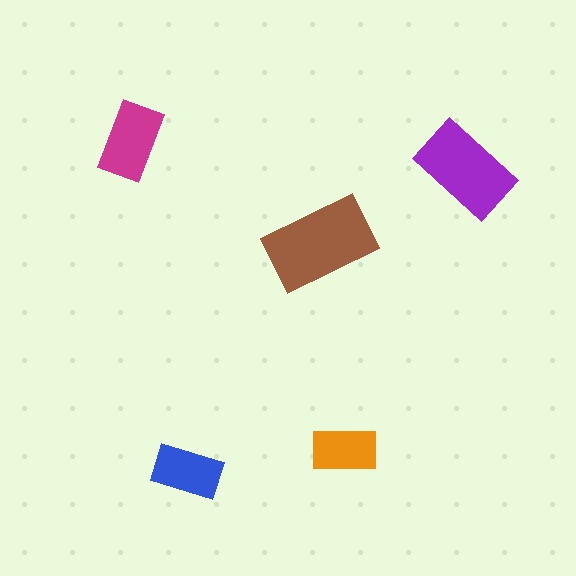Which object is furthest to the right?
The purple rectangle is rightmost.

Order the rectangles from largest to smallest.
the brown one, the purple one, the magenta one, the blue one, the orange one.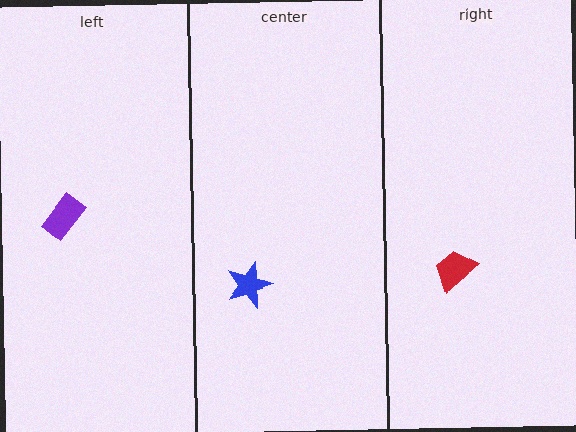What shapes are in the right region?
The red trapezoid.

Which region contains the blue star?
The center region.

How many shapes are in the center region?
1.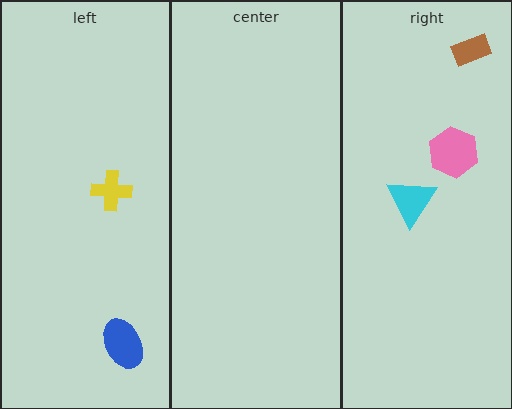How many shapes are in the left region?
2.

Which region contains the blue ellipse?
The left region.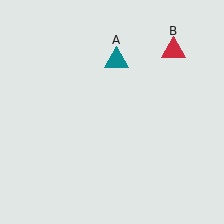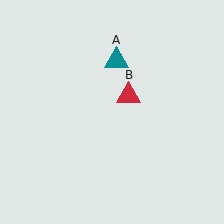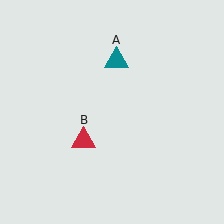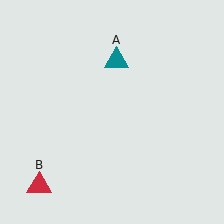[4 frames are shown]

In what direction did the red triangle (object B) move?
The red triangle (object B) moved down and to the left.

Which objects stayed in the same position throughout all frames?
Teal triangle (object A) remained stationary.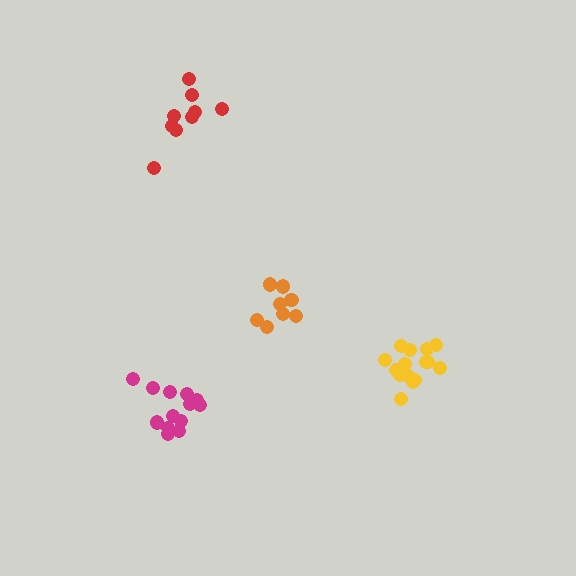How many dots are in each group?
Group 1: 9 dots, Group 2: 9 dots, Group 3: 13 dots, Group 4: 15 dots (46 total).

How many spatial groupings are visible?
There are 4 spatial groupings.